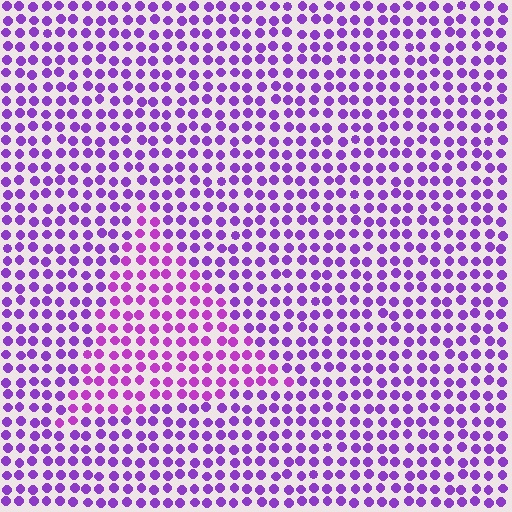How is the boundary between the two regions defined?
The boundary is defined purely by a slight shift in hue (about 22 degrees). Spacing, size, and orientation are identical on both sides.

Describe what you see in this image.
The image is filled with small purple elements in a uniform arrangement. A triangle-shaped region is visible where the elements are tinted to a slightly different hue, forming a subtle color boundary.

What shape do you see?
I see a triangle.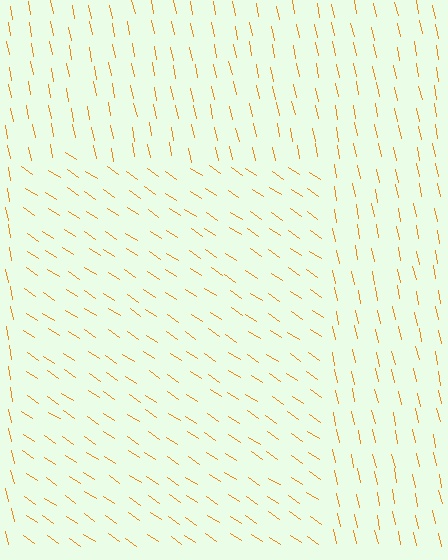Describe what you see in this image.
The image is filled with small orange line segments. A rectangle region in the image has lines oriented differently from the surrounding lines, creating a visible texture boundary.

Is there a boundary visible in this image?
Yes, there is a texture boundary formed by a change in line orientation.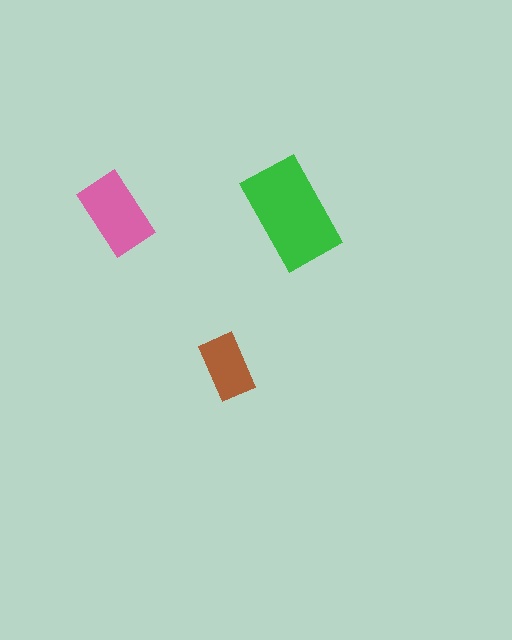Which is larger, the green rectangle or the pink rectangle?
The green one.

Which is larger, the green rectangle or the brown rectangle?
The green one.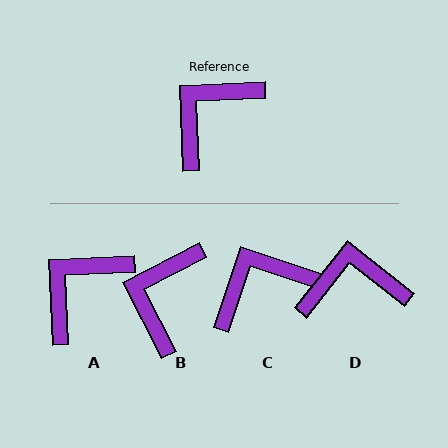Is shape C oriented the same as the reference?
No, it is off by about 21 degrees.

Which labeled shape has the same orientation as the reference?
A.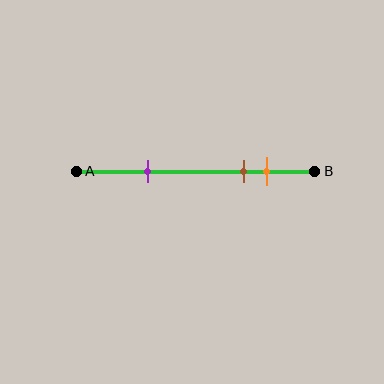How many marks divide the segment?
There are 3 marks dividing the segment.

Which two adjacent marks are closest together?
The brown and orange marks are the closest adjacent pair.